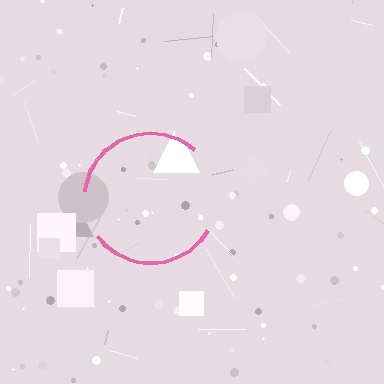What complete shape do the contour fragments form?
The contour fragments form a circle.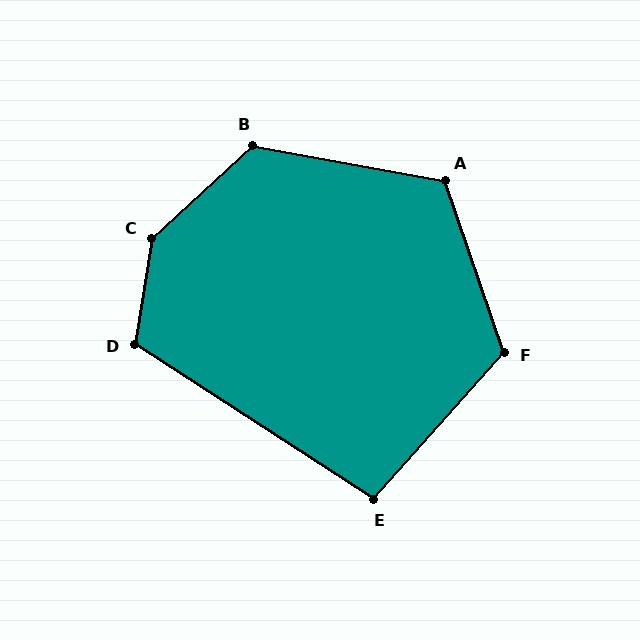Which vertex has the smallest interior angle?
E, at approximately 99 degrees.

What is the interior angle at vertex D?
Approximately 114 degrees (obtuse).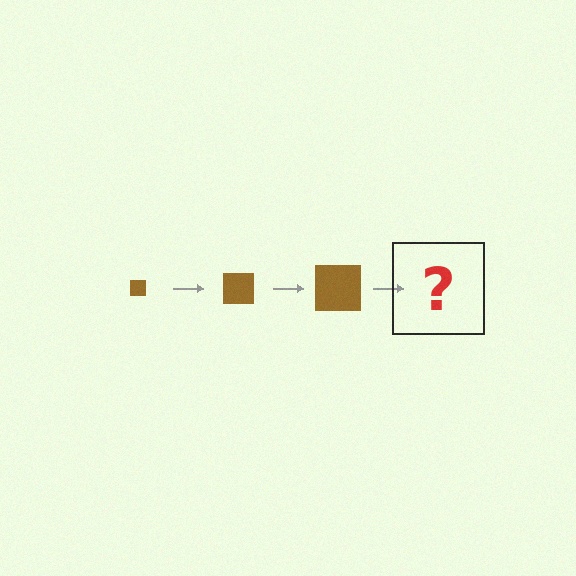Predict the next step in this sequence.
The next step is a brown square, larger than the previous one.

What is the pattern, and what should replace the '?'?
The pattern is that the square gets progressively larger each step. The '?' should be a brown square, larger than the previous one.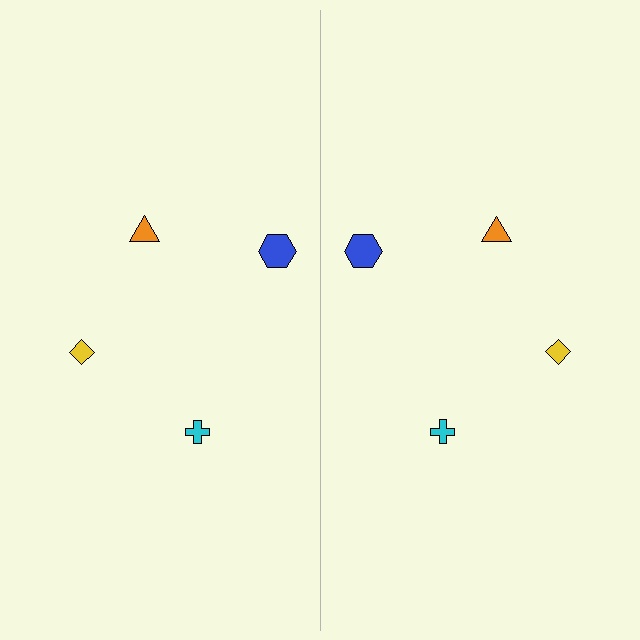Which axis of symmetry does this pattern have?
The pattern has a vertical axis of symmetry running through the center of the image.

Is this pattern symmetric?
Yes, this pattern has bilateral (reflection) symmetry.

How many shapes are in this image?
There are 8 shapes in this image.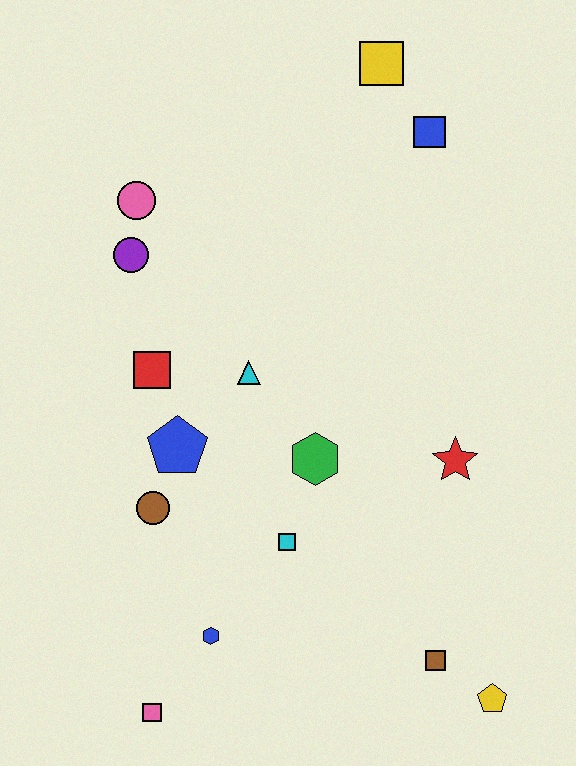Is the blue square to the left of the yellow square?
No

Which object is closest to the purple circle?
The pink circle is closest to the purple circle.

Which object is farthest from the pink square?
The yellow square is farthest from the pink square.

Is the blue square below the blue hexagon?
No